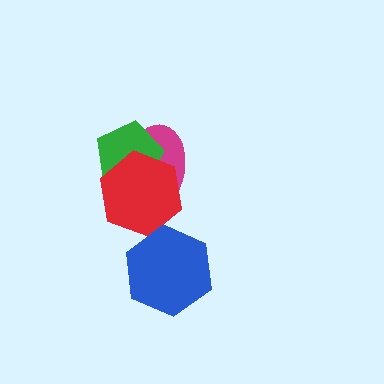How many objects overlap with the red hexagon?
2 objects overlap with the red hexagon.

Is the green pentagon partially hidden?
Yes, it is partially covered by another shape.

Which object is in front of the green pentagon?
The red hexagon is in front of the green pentagon.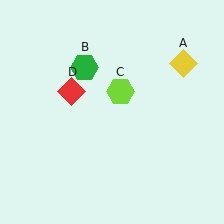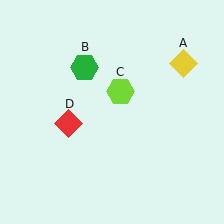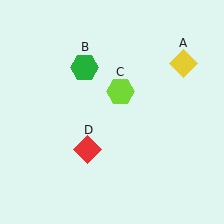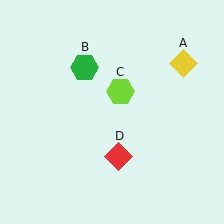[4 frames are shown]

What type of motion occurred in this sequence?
The red diamond (object D) rotated counterclockwise around the center of the scene.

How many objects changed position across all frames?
1 object changed position: red diamond (object D).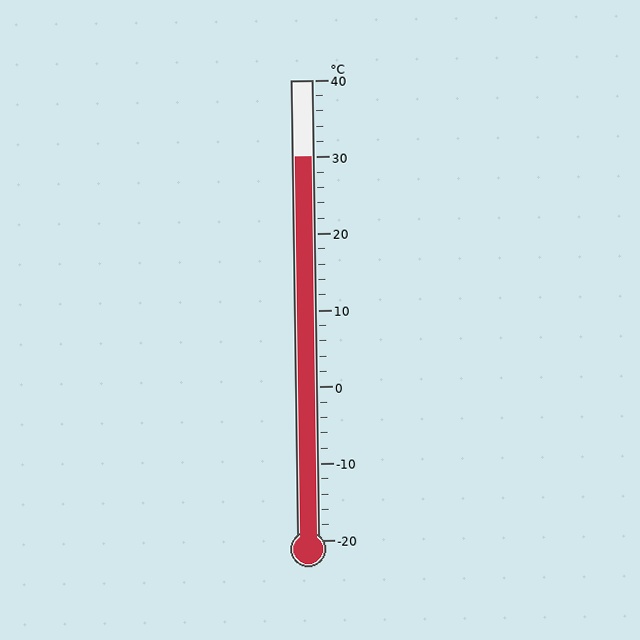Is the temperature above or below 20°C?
The temperature is above 20°C.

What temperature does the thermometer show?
The thermometer shows approximately 30°C.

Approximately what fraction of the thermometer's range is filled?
The thermometer is filled to approximately 85% of its range.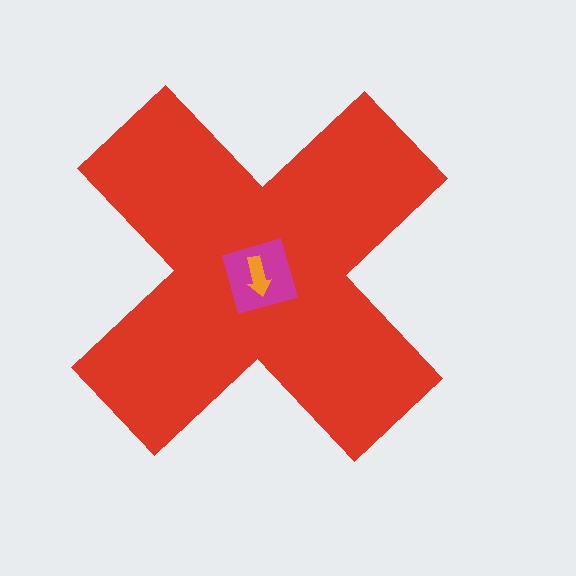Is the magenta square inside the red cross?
Yes.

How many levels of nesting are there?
3.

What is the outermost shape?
The red cross.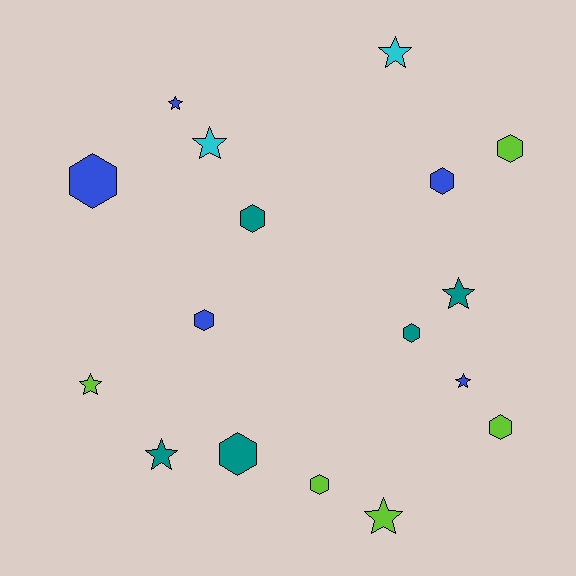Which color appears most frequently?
Teal, with 5 objects.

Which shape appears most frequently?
Hexagon, with 9 objects.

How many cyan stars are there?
There are 2 cyan stars.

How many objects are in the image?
There are 17 objects.